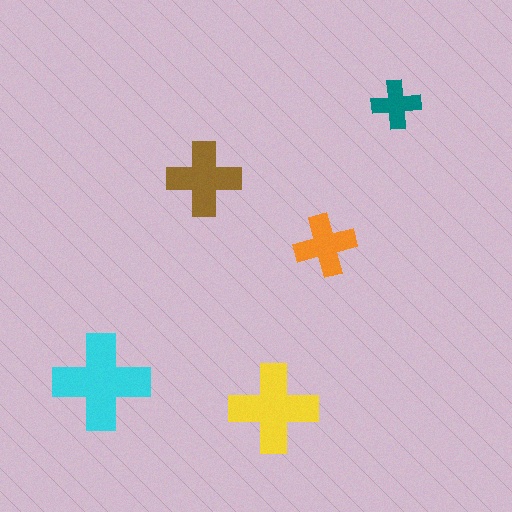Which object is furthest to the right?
The teal cross is rightmost.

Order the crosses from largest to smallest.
the cyan one, the yellow one, the brown one, the orange one, the teal one.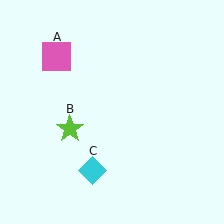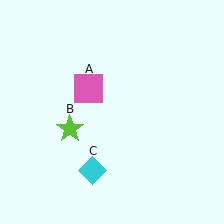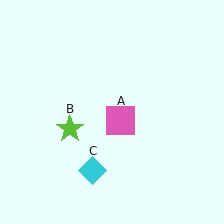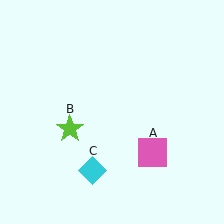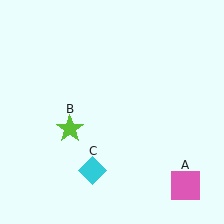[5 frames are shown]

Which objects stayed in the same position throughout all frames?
Lime star (object B) and cyan diamond (object C) remained stationary.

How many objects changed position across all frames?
1 object changed position: pink square (object A).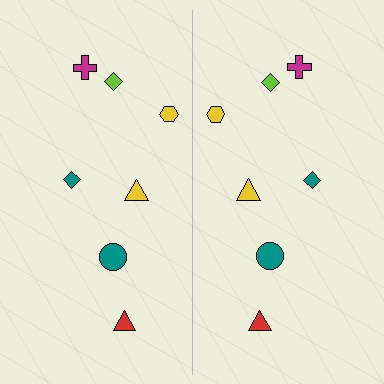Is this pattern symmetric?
Yes, this pattern has bilateral (reflection) symmetry.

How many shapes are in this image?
There are 14 shapes in this image.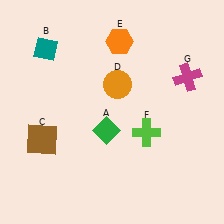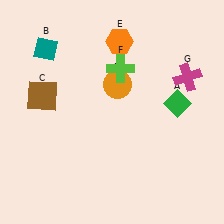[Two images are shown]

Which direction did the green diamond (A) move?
The green diamond (A) moved right.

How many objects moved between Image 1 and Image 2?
3 objects moved between the two images.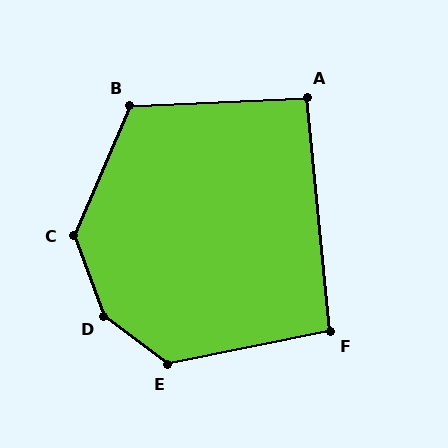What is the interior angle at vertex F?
Approximately 96 degrees (obtuse).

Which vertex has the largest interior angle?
D, at approximately 148 degrees.